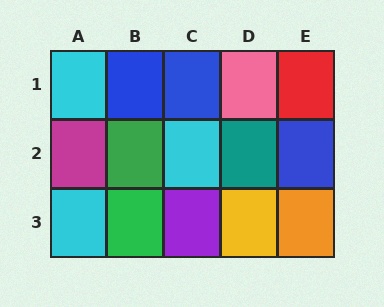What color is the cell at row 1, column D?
Pink.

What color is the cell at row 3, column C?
Purple.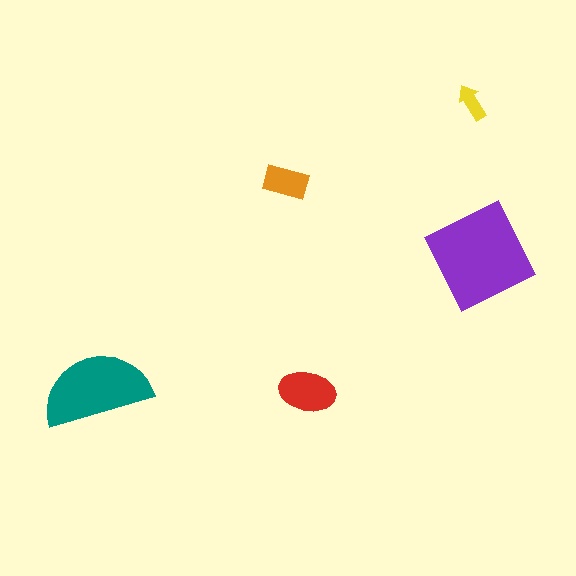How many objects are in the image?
There are 5 objects in the image.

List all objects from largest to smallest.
The purple diamond, the teal semicircle, the red ellipse, the orange rectangle, the yellow arrow.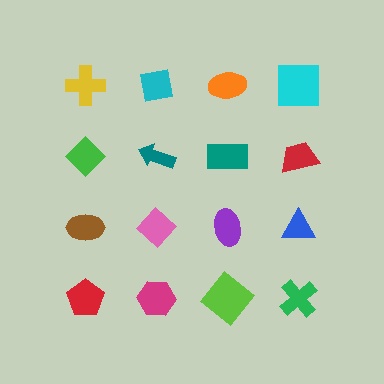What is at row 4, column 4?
A green cross.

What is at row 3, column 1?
A brown ellipse.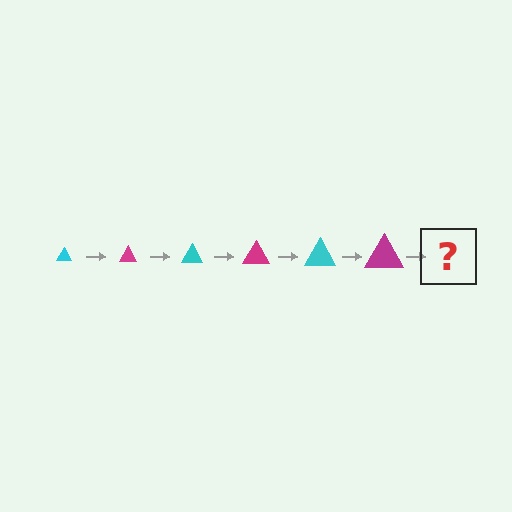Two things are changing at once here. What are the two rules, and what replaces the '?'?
The two rules are that the triangle grows larger each step and the color cycles through cyan and magenta. The '?' should be a cyan triangle, larger than the previous one.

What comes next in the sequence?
The next element should be a cyan triangle, larger than the previous one.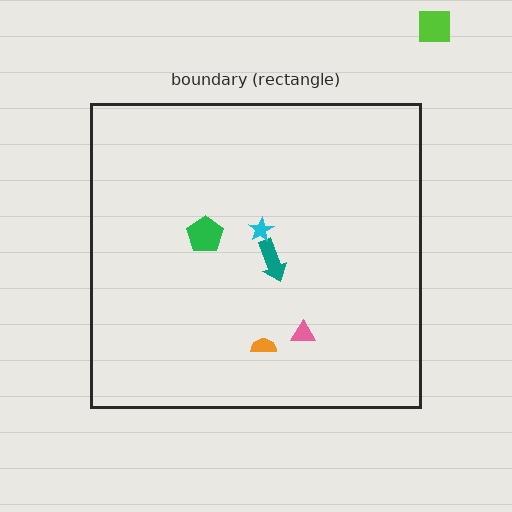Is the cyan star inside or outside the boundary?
Inside.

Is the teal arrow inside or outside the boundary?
Inside.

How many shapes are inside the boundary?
5 inside, 1 outside.